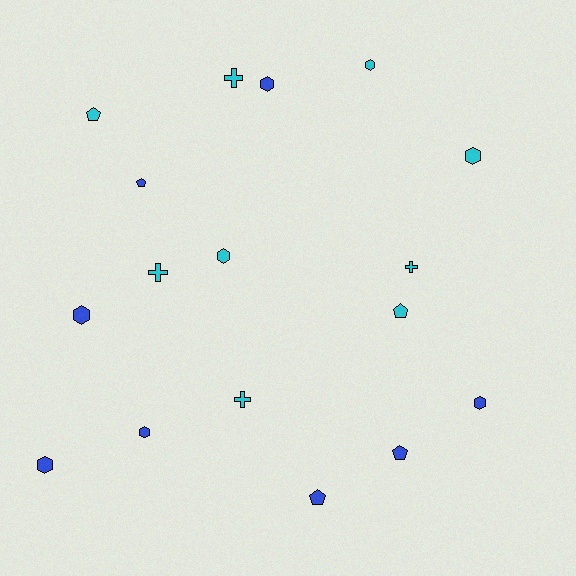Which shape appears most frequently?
Hexagon, with 8 objects.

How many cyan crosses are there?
There are 4 cyan crosses.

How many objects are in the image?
There are 17 objects.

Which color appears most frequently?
Cyan, with 9 objects.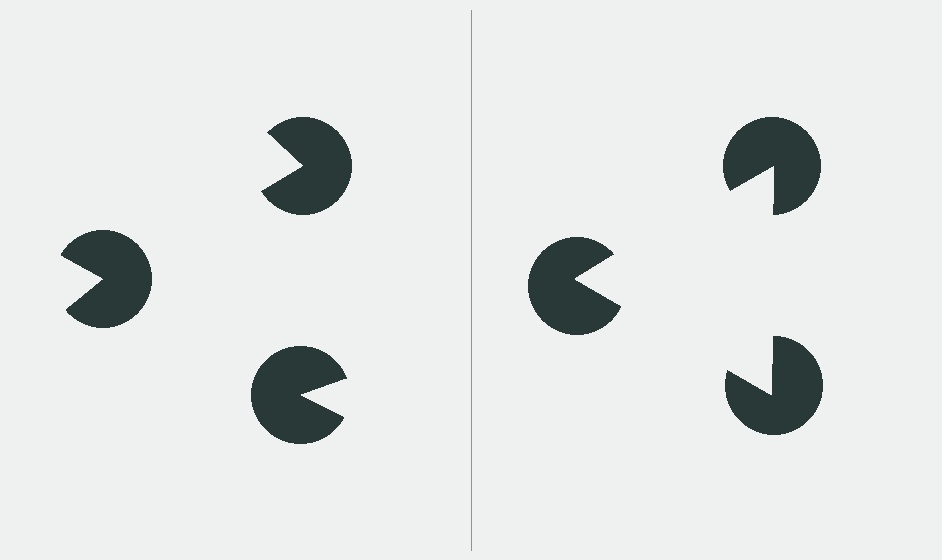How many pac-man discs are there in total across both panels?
6 — 3 on each side.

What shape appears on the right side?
An illusory triangle.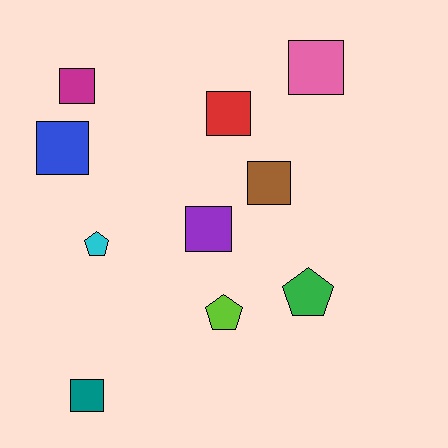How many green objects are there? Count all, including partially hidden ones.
There is 1 green object.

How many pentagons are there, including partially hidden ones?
There are 3 pentagons.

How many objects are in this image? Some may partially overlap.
There are 10 objects.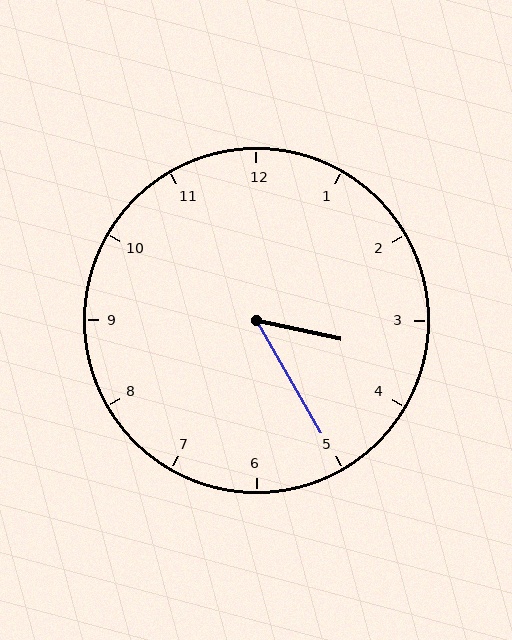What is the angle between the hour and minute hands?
Approximately 48 degrees.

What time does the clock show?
3:25.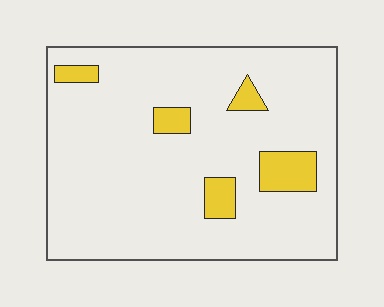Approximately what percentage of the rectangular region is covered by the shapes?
Approximately 10%.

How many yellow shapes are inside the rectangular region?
5.